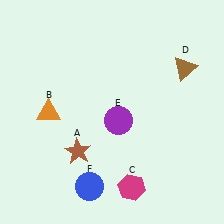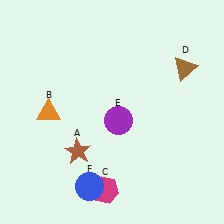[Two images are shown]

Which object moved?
The magenta hexagon (C) moved left.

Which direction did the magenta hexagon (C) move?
The magenta hexagon (C) moved left.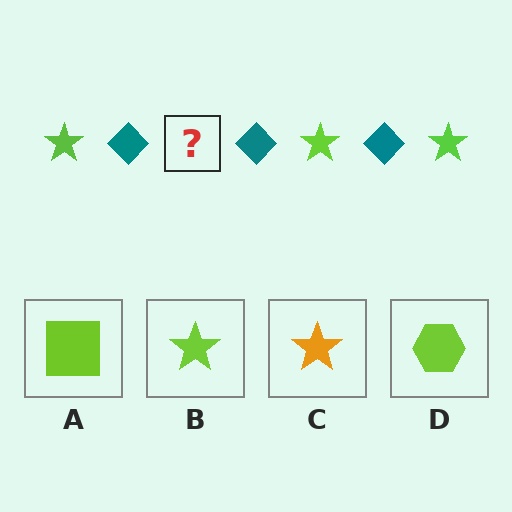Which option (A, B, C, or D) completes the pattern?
B.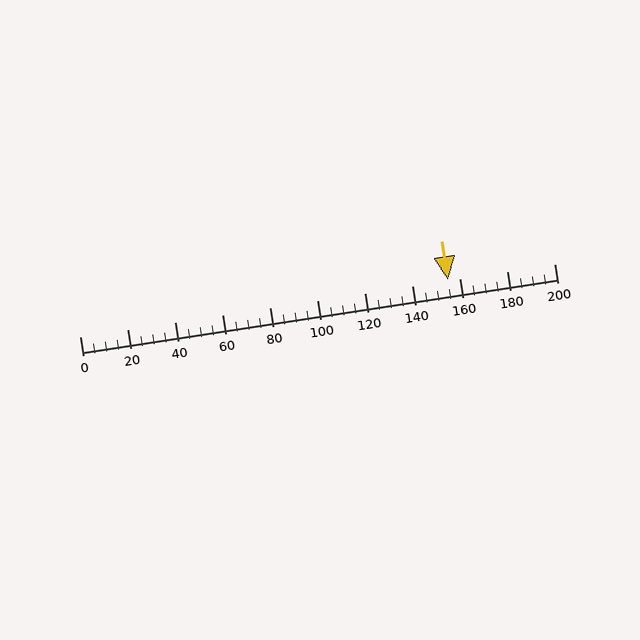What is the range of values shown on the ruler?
The ruler shows values from 0 to 200.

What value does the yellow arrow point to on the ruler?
The yellow arrow points to approximately 155.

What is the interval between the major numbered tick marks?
The major tick marks are spaced 20 units apart.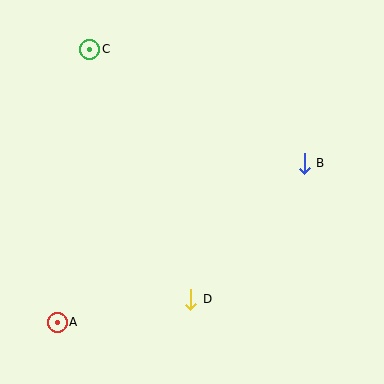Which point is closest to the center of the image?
Point D at (191, 299) is closest to the center.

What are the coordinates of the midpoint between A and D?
The midpoint between A and D is at (124, 311).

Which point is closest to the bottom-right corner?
Point D is closest to the bottom-right corner.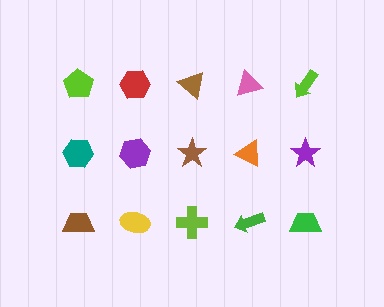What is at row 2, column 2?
A purple hexagon.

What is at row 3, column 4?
A green arrow.